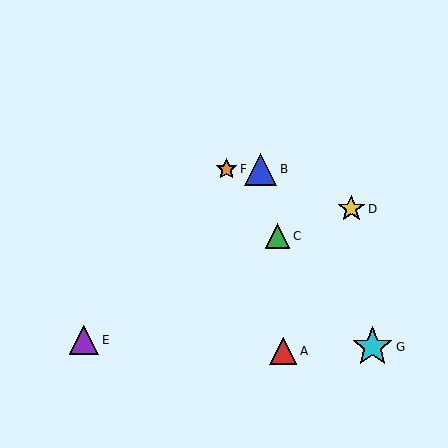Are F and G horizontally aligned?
No, F is at y≈169 and G is at y≈347.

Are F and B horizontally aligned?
Yes, both are at y≈169.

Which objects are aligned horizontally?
Objects B, F are aligned horizontally.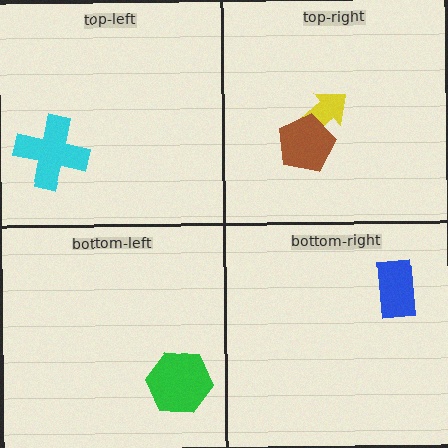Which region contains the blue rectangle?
The bottom-right region.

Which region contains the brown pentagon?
The top-right region.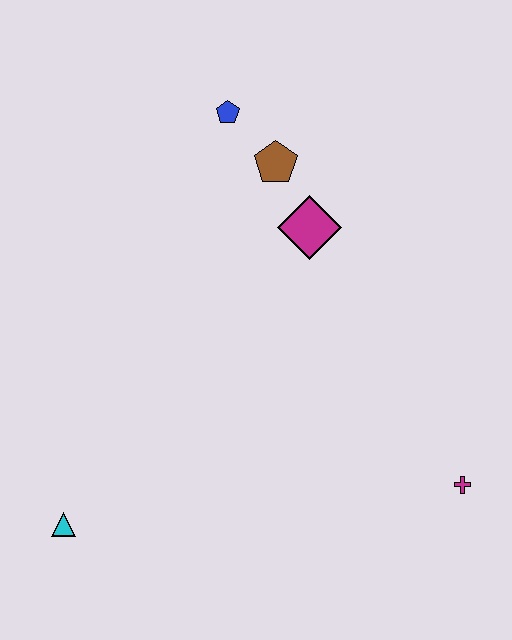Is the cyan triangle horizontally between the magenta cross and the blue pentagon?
No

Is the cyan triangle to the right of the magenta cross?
No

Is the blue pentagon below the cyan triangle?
No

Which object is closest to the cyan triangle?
The magenta diamond is closest to the cyan triangle.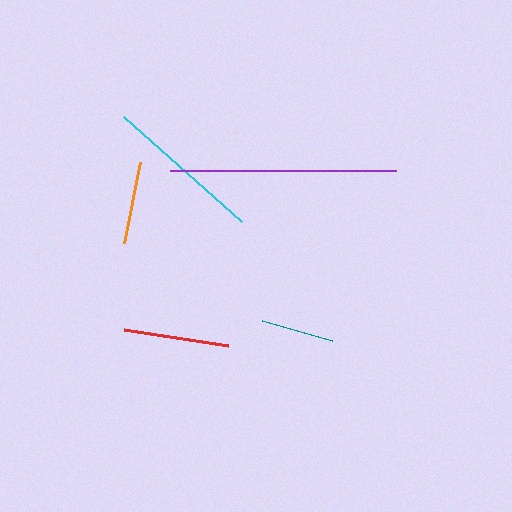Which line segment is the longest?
The purple line is the longest at approximately 226 pixels.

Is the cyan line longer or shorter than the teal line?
The cyan line is longer than the teal line.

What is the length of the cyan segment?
The cyan segment is approximately 158 pixels long.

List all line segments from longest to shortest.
From longest to shortest: purple, cyan, red, orange, teal.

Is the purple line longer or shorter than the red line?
The purple line is longer than the red line.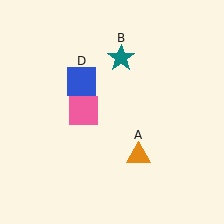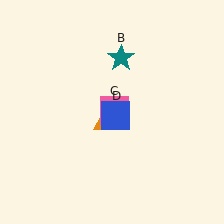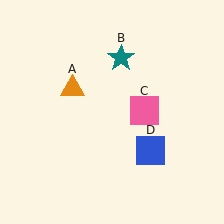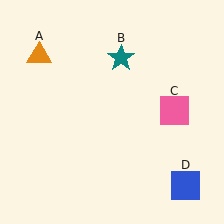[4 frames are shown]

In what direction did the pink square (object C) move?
The pink square (object C) moved right.